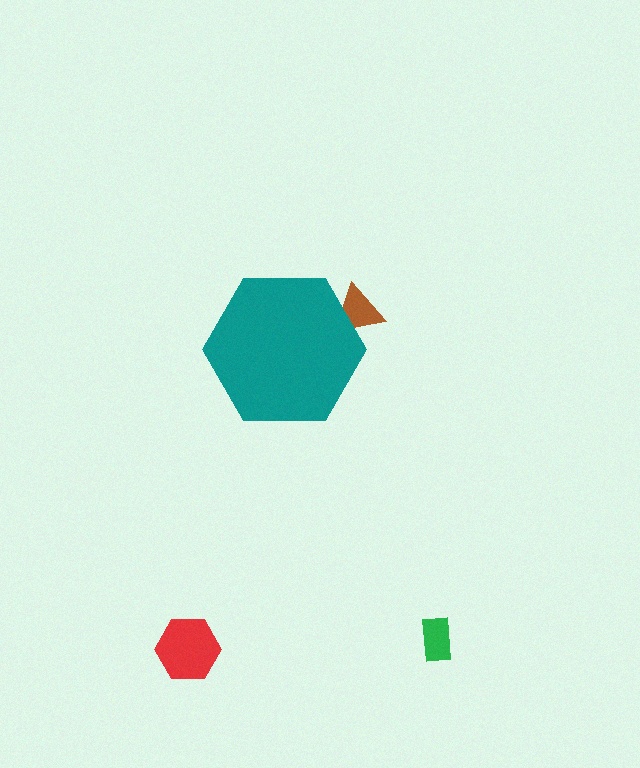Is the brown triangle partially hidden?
Yes, the brown triangle is partially hidden behind the teal hexagon.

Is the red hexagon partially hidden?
No, the red hexagon is fully visible.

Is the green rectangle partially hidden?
No, the green rectangle is fully visible.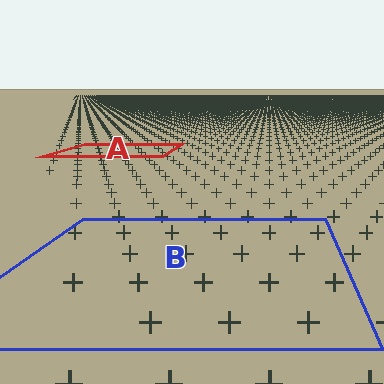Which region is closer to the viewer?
Region B is closer. The texture elements there are larger and more spread out.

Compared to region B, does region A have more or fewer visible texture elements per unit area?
Region A has more texture elements per unit area — they are packed more densely because it is farther away.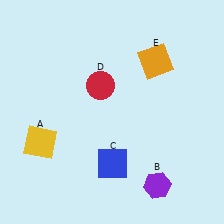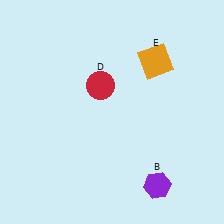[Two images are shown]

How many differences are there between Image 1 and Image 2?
There are 2 differences between the two images.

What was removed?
The blue square (C), the yellow square (A) were removed in Image 2.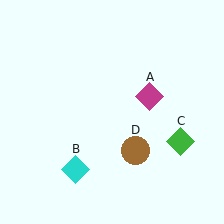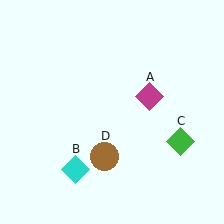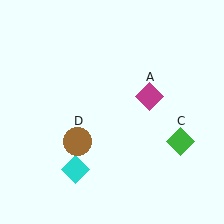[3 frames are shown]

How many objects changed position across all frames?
1 object changed position: brown circle (object D).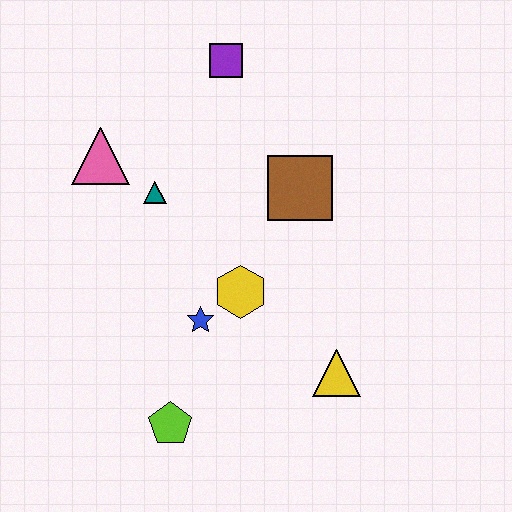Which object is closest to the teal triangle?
The pink triangle is closest to the teal triangle.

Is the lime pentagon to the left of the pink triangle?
No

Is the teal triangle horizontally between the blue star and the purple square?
No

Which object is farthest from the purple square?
The lime pentagon is farthest from the purple square.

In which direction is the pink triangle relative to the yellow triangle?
The pink triangle is to the left of the yellow triangle.